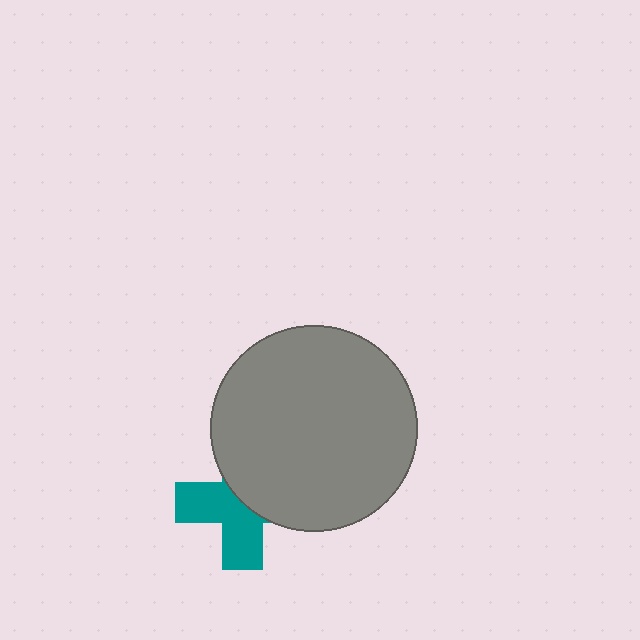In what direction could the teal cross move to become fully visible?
The teal cross could move toward the lower-left. That would shift it out from behind the gray circle entirely.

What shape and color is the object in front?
The object in front is a gray circle.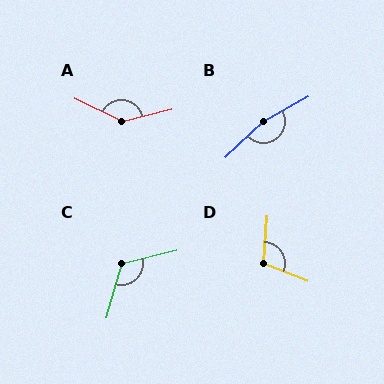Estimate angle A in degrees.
Approximately 140 degrees.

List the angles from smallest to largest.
D (108°), C (120°), A (140°), B (166°).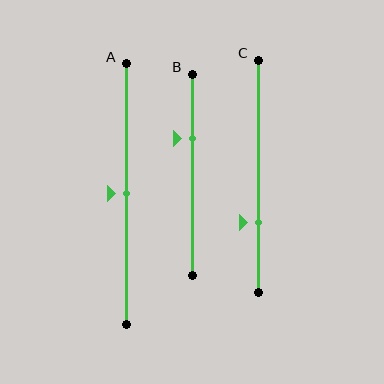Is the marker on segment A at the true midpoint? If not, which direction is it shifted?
Yes, the marker on segment A is at the true midpoint.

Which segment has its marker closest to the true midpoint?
Segment A has its marker closest to the true midpoint.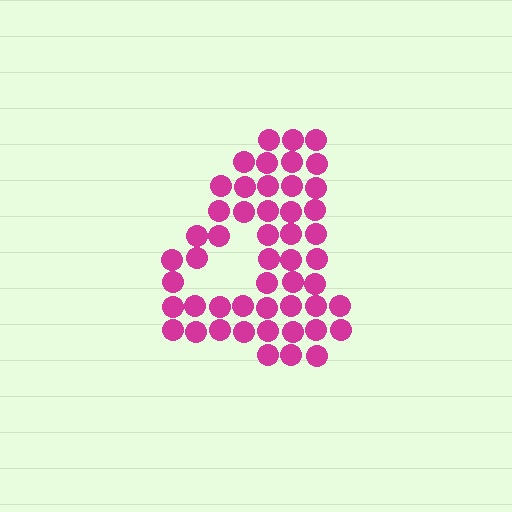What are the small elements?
The small elements are circles.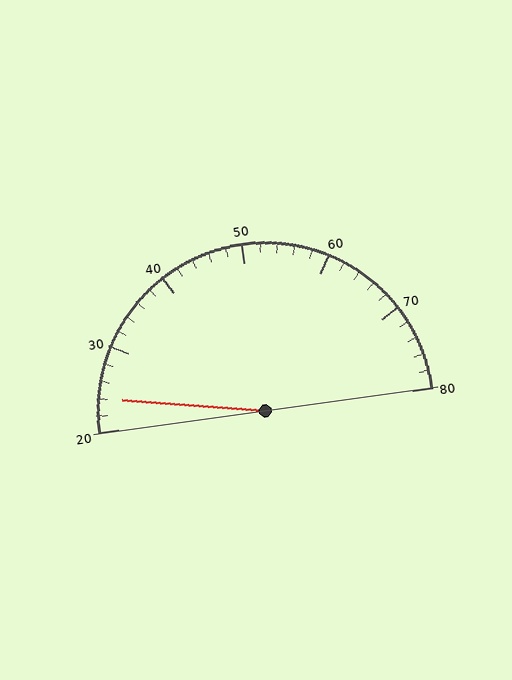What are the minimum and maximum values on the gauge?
The gauge ranges from 20 to 80.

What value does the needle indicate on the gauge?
The needle indicates approximately 24.